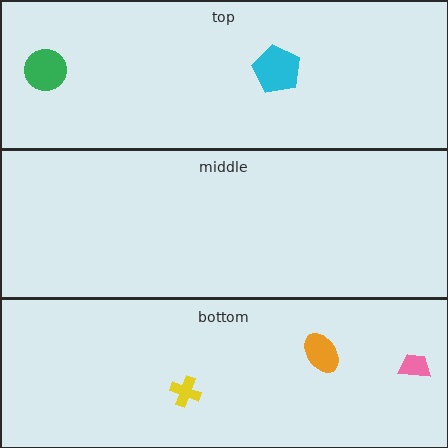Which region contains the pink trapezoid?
The bottom region.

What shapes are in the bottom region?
The pink trapezoid, the yellow cross, the orange ellipse.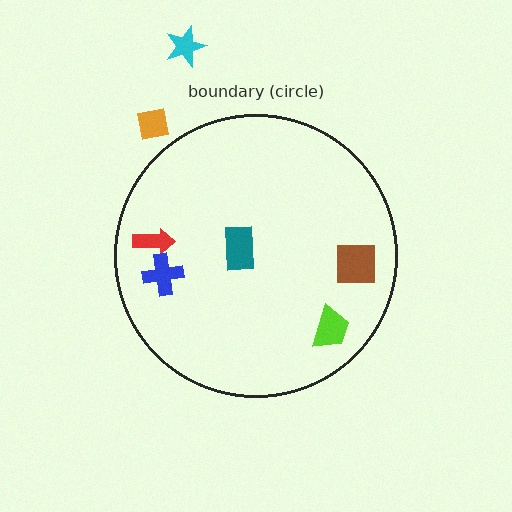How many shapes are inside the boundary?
5 inside, 2 outside.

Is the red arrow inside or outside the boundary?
Inside.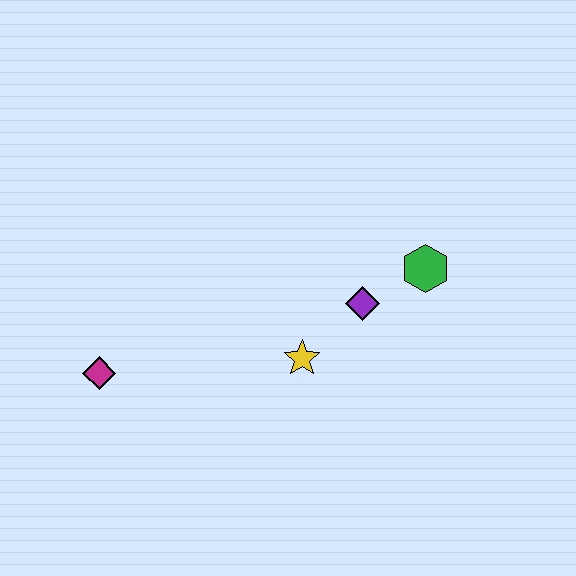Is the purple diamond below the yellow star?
No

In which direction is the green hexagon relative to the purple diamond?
The green hexagon is to the right of the purple diamond.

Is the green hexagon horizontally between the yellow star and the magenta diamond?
No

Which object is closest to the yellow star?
The purple diamond is closest to the yellow star.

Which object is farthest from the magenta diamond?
The green hexagon is farthest from the magenta diamond.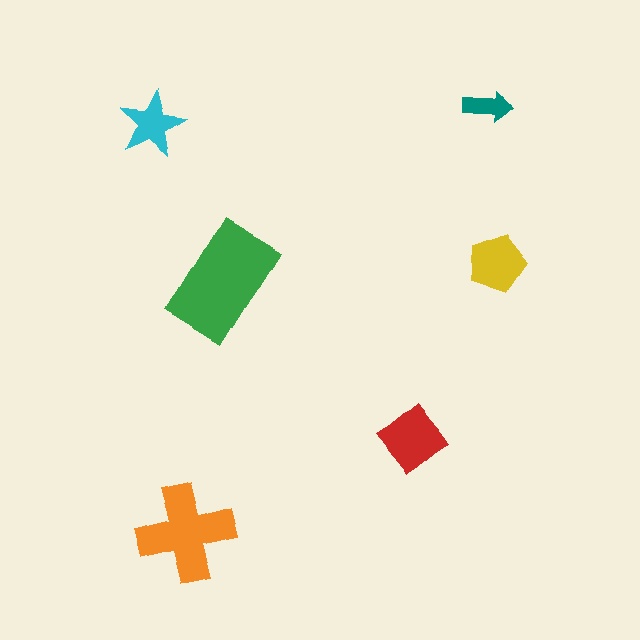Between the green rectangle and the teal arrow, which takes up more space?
The green rectangle.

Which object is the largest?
The green rectangle.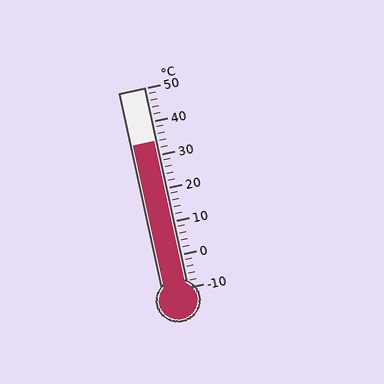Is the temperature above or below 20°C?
The temperature is above 20°C.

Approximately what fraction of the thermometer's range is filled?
The thermometer is filled to approximately 75% of its range.